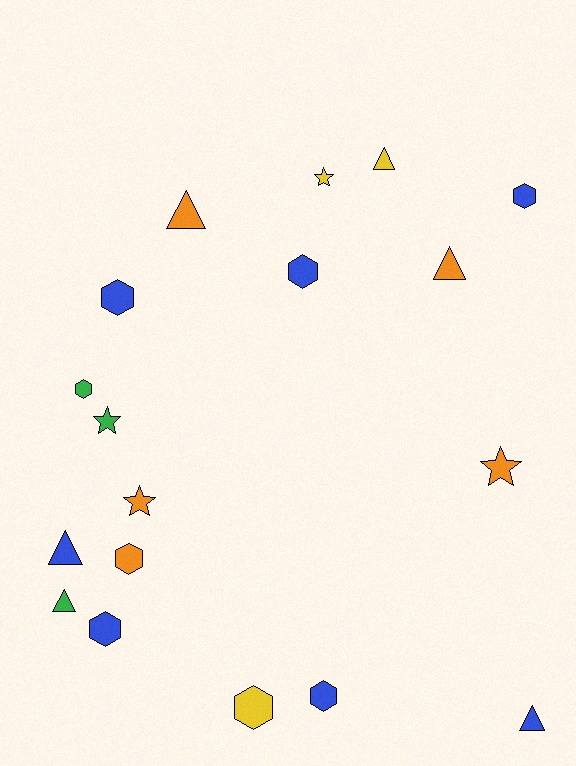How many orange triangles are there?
There are 2 orange triangles.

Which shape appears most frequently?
Hexagon, with 8 objects.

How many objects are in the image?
There are 18 objects.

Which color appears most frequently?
Blue, with 7 objects.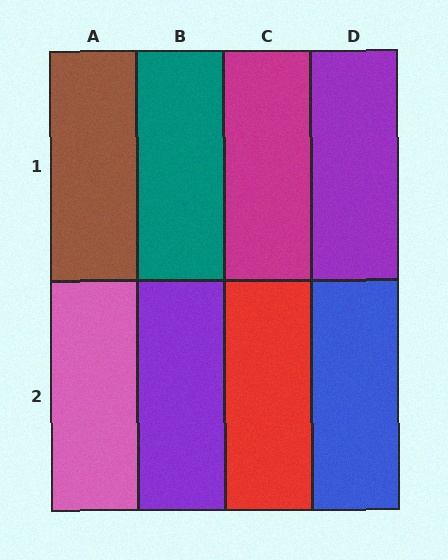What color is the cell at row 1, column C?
Magenta.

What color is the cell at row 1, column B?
Teal.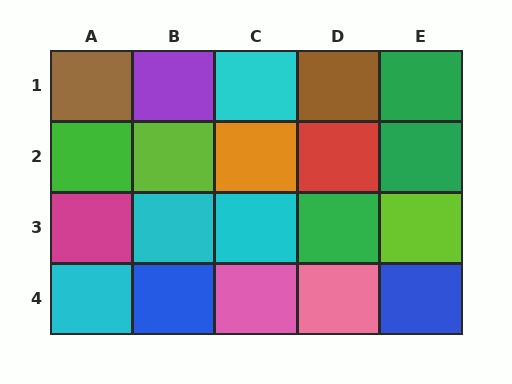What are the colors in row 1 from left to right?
Brown, purple, cyan, brown, green.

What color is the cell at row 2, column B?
Lime.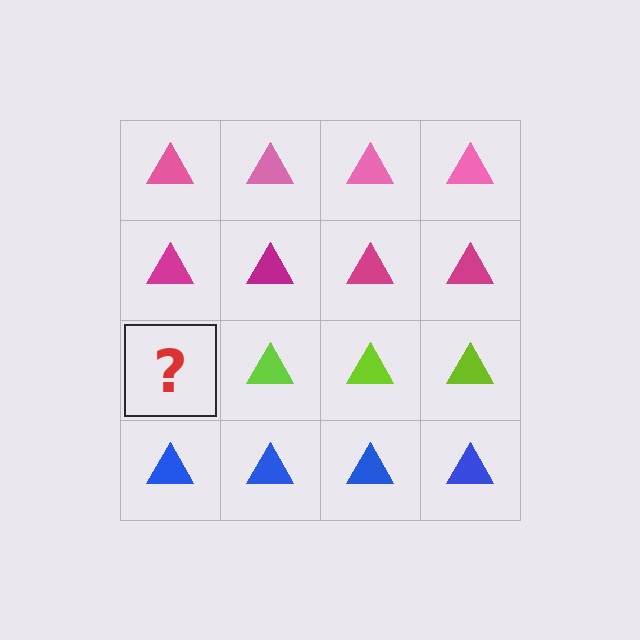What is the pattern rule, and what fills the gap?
The rule is that each row has a consistent color. The gap should be filled with a lime triangle.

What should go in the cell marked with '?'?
The missing cell should contain a lime triangle.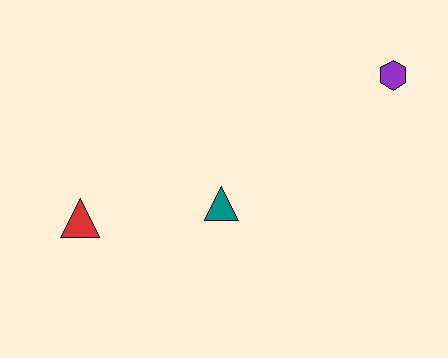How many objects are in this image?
There are 3 objects.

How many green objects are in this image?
There are no green objects.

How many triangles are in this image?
There are 2 triangles.